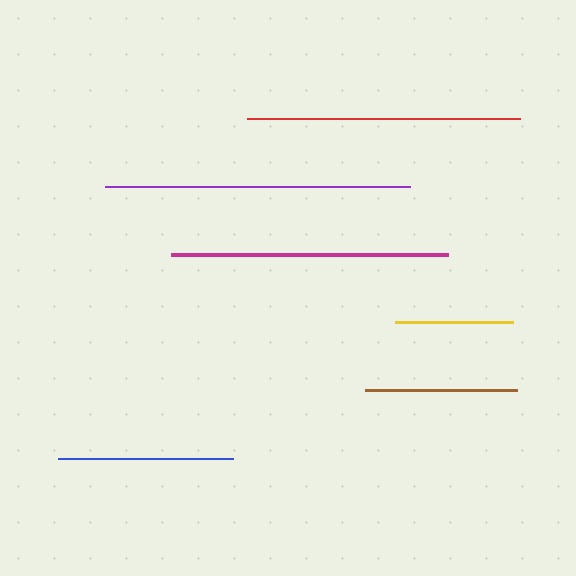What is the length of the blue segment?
The blue segment is approximately 175 pixels long.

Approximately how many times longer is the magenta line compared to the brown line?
The magenta line is approximately 1.8 times the length of the brown line.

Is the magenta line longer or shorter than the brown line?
The magenta line is longer than the brown line.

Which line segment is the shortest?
The yellow line is the shortest at approximately 118 pixels.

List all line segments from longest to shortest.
From longest to shortest: purple, magenta, red, blue, brown, yellow.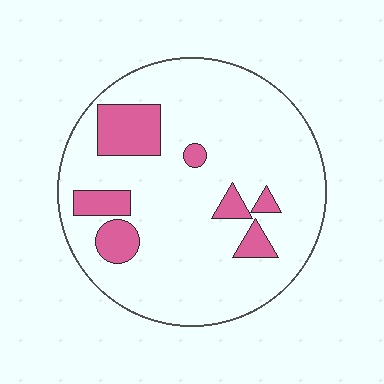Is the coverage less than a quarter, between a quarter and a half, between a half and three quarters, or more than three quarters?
Less than a quarter.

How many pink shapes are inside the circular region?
7.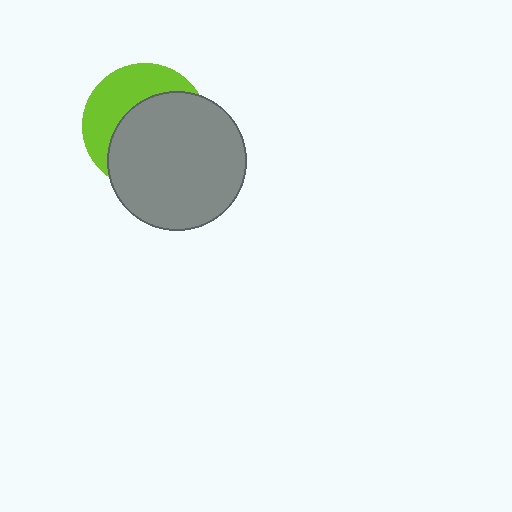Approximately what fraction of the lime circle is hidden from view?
Roughly 62% of the lime circle is hidden behind the gray circle.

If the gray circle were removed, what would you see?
You would see the complete lime circle.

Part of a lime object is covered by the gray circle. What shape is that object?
It is a circle.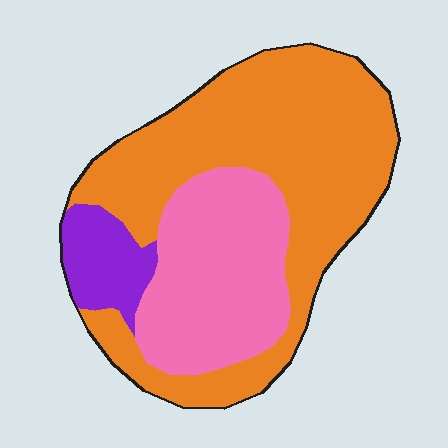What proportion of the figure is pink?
Pink takes up about one third (1/3) of the figure.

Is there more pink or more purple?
Pink.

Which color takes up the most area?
Orange, at roughly 60%.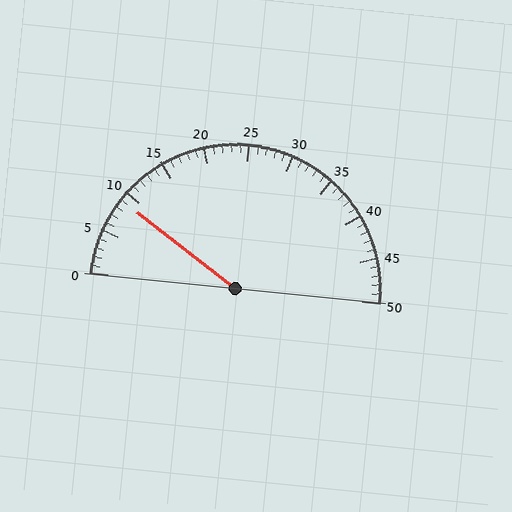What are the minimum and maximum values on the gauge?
The gauge ranges from 0 to 50.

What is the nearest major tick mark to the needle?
The nearest major tick mark is 10.